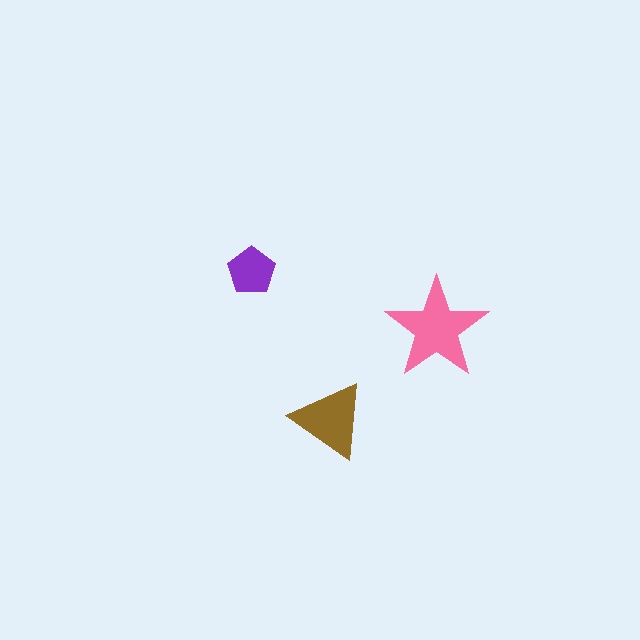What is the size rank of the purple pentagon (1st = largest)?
3rd.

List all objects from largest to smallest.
The pink star, the brown triangle, the purple pentagon.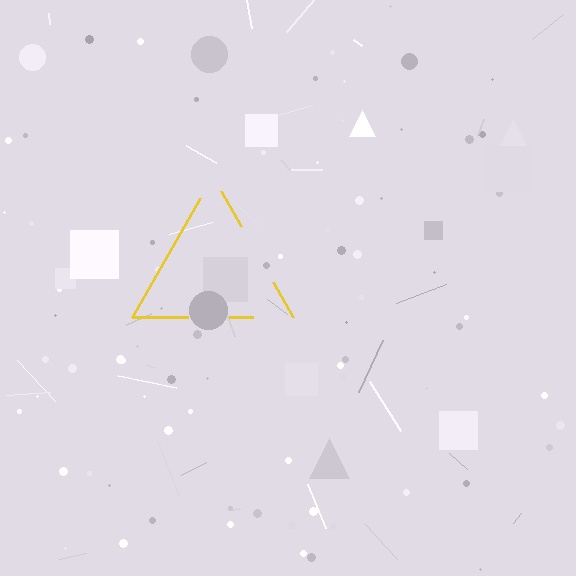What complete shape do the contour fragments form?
The contour fragments form a triangle.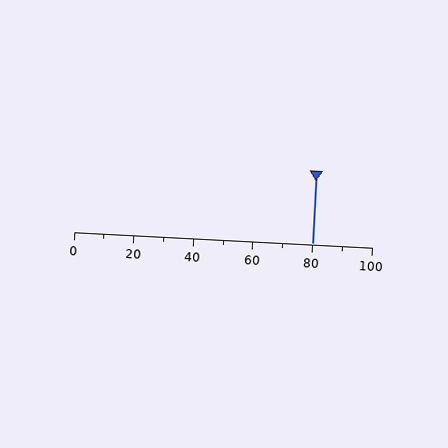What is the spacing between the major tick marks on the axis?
The major ticks are spaced 20 apart.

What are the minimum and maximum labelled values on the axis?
The axis runs from 0 to 100.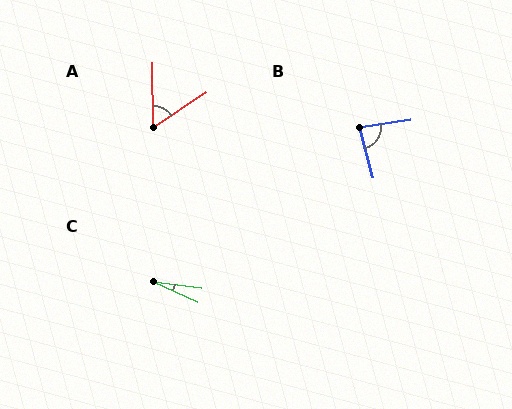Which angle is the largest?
B, at approximately 83 degrees.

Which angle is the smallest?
C, at approximately 17 degrees.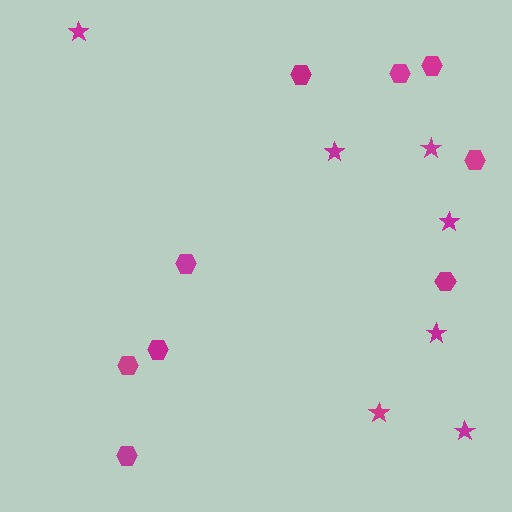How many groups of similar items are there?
There are 2 groups: one group of stars (7) and one group of hexagons (9).